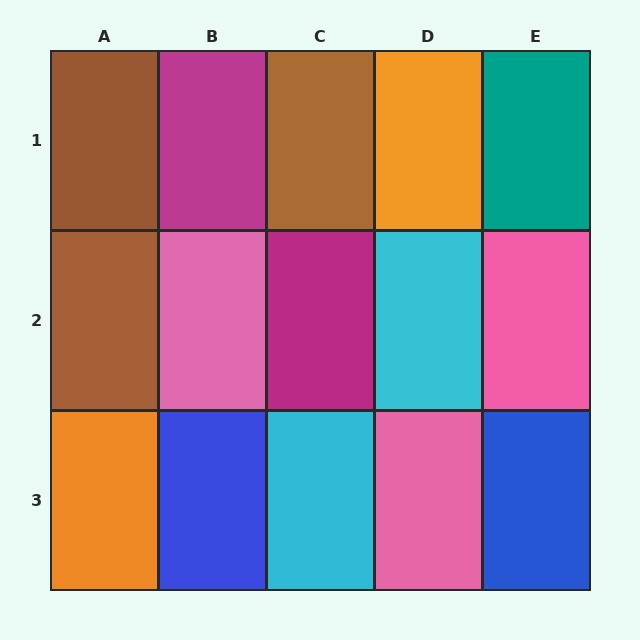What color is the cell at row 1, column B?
Magenta.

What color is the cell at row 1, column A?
Brown.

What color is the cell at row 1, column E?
Teal.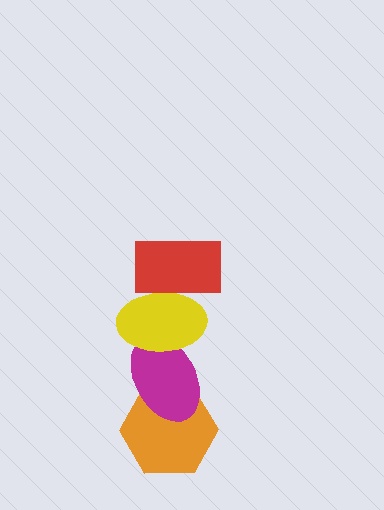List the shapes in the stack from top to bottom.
From top to bottom: the red rectangle, the yellow ellipse, the magenta ellipse, the orange hexagon.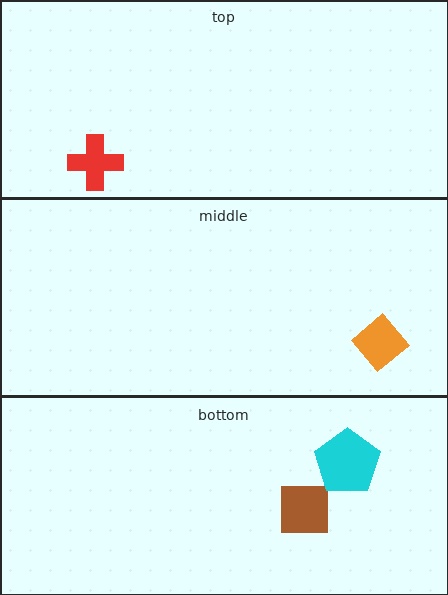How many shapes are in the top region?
1.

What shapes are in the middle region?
The orange diamond.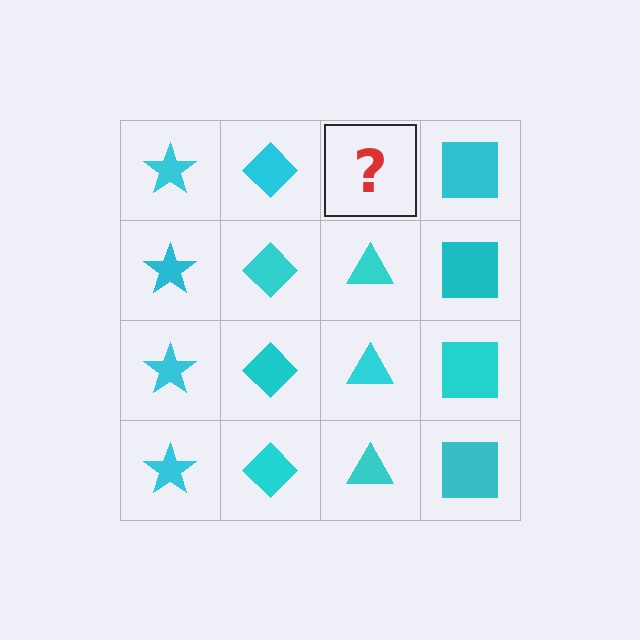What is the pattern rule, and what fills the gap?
The rule is that each column has a consistent shape. The gap should be filled with a cyan triangle.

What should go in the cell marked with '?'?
The missing cell should contain a cyan triangle.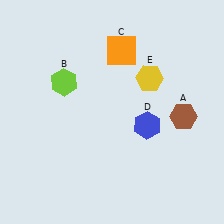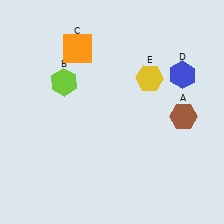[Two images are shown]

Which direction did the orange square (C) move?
The orange square (C) moved left.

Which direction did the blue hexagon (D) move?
The blue hexagon (D) moved up.